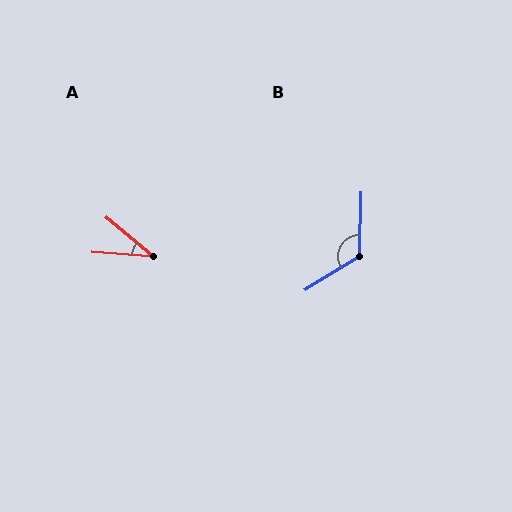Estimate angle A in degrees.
Approximately 35 degrees.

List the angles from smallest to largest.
A (35°), B (124°).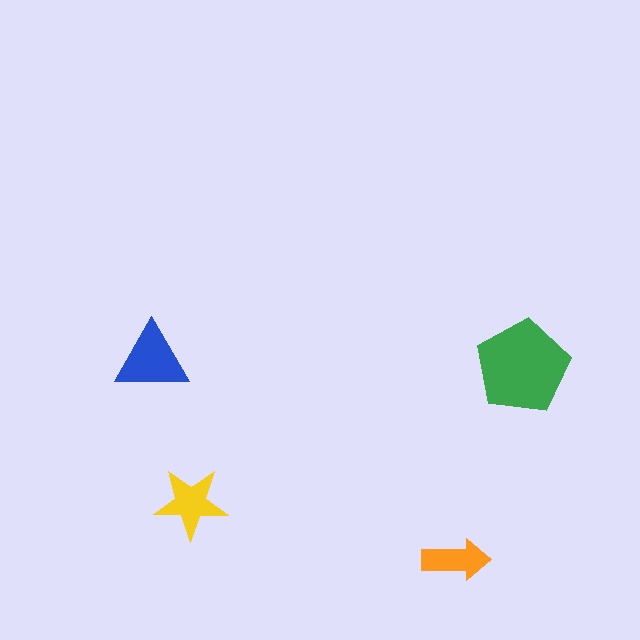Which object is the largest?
The green pentagon.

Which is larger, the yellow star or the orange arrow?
The yellow star.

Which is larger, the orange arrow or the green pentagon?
The green pentagon.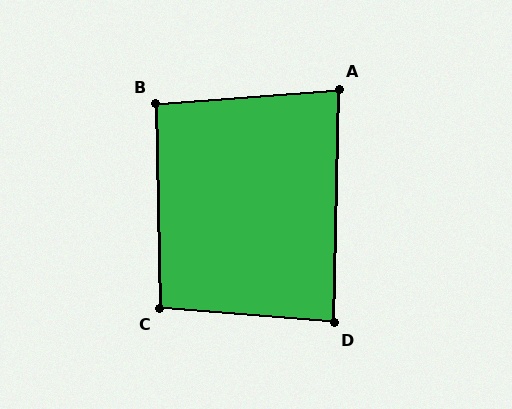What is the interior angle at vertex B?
Approximately 93 degrees (approximately right).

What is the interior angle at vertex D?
Approximately 87 degrees (approximately right).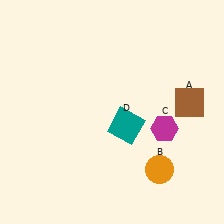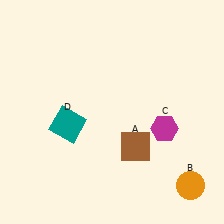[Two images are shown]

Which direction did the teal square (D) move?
The teal square (D) moved left.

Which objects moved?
The objects that moved are: the brown square (A), the orange circle (B), the teal square (D).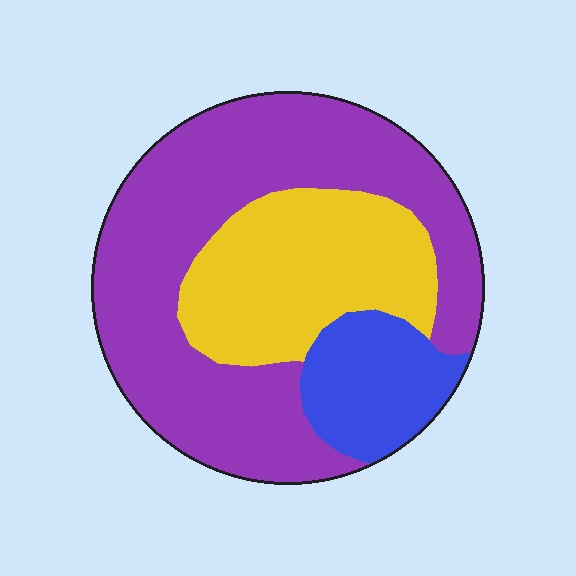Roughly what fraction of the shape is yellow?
Yellow takes up between a quarter and a half of the shape.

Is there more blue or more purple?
Purple.